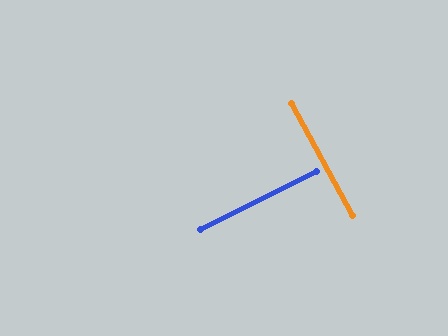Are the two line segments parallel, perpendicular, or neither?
Perpendicular — they meet at approximately 88°.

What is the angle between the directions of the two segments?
Approximately 88 degrees.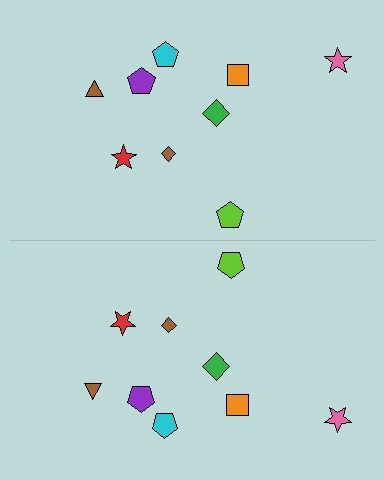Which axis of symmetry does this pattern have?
The pattern has a horizontal axis of symmetry running through the center of the image.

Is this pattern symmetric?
Yes, this pattern has bilateral (reflection) symmetry.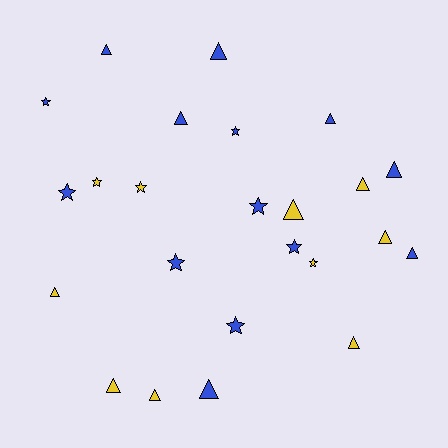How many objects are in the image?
There are 24 objects.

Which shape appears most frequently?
Triangle, with 14 objects.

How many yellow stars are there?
There are 3 yellow stars.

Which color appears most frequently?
Blue, with 14 objects.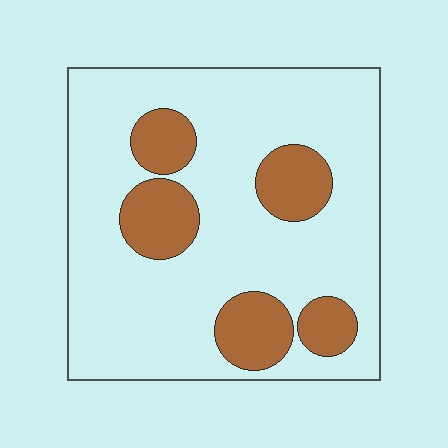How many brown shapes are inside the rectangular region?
5.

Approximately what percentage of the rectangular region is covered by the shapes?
Approximately 20%.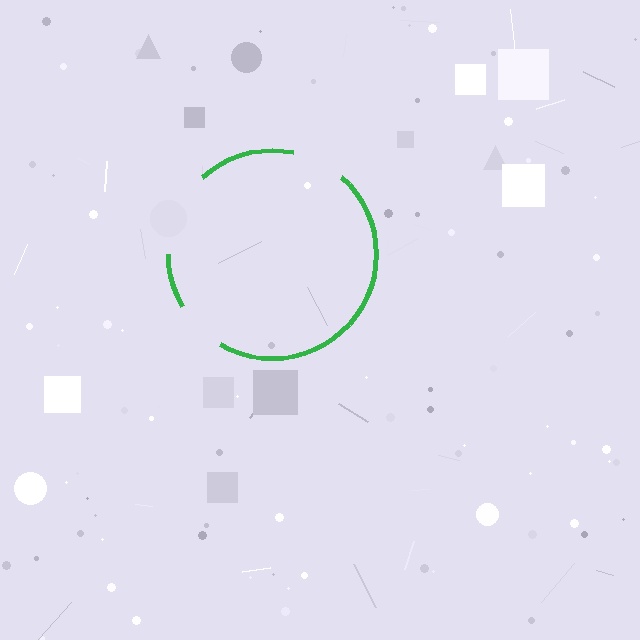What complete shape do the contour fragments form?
The contour fragments form a circle.